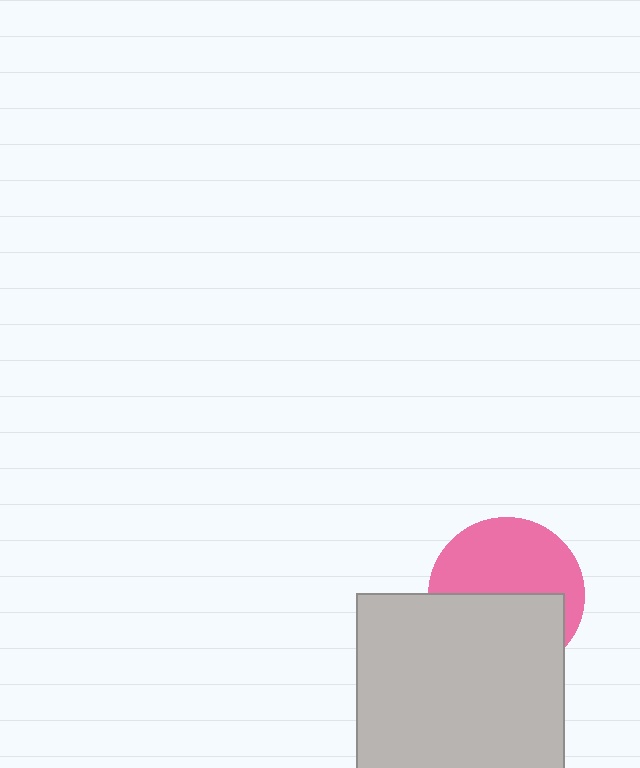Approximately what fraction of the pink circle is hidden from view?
Roughly 48% of the pink circle is hidden behind the light gray square.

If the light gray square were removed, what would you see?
You would see the complete pink circle.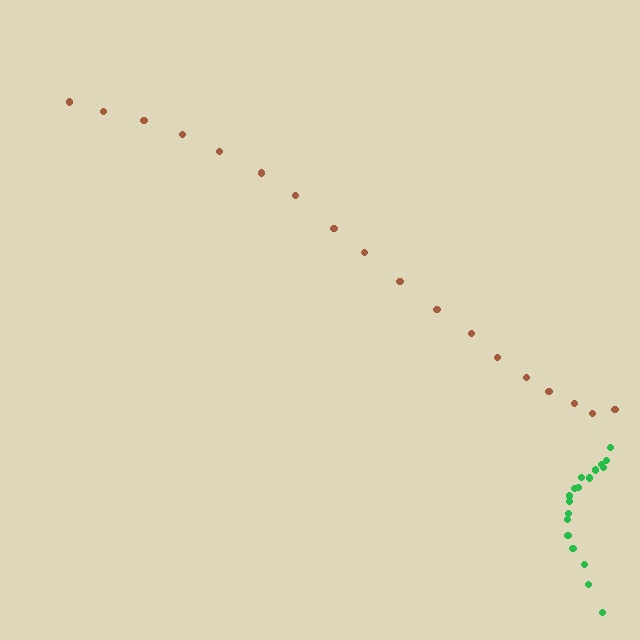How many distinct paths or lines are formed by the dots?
There are 2 distinct paths.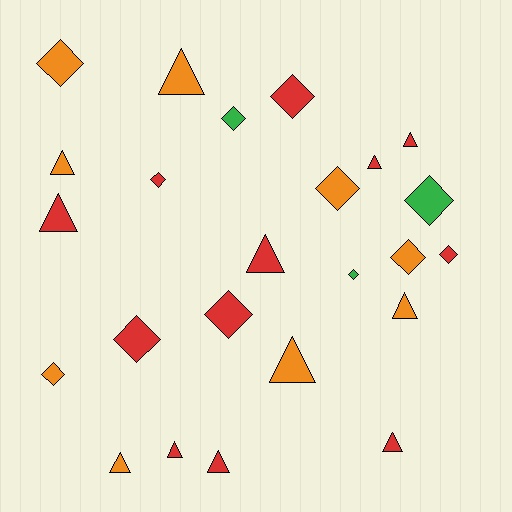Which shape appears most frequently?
Diamond, with 12 objects.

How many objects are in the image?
There are 24 objects.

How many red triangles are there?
There are 7 red triangles.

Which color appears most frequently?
Red, with 12 objects.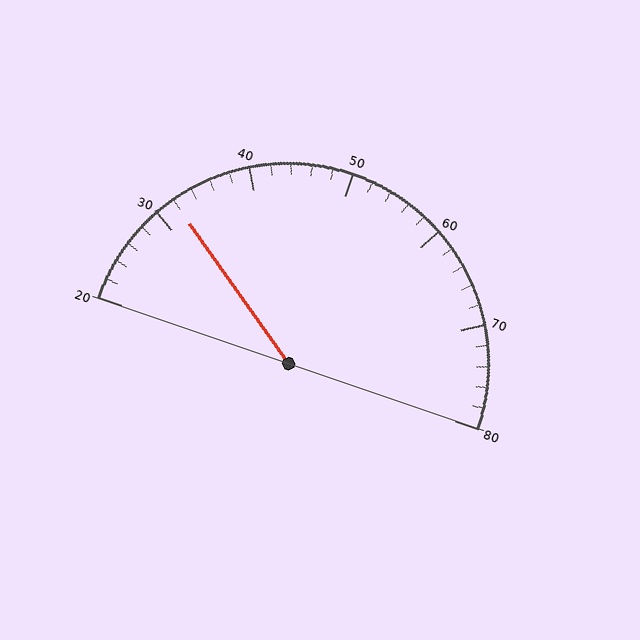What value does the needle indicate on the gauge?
The needle indicates approximately 32.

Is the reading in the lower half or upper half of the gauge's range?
The reading is in the lower half of the range (20 to 80).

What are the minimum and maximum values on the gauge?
The gauge ranges from 20 to 80.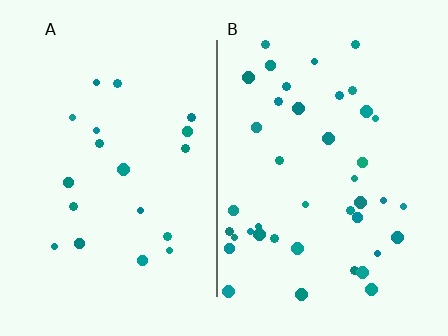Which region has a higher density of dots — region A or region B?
B (the right).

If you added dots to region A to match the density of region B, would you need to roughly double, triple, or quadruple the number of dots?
Approximately double.